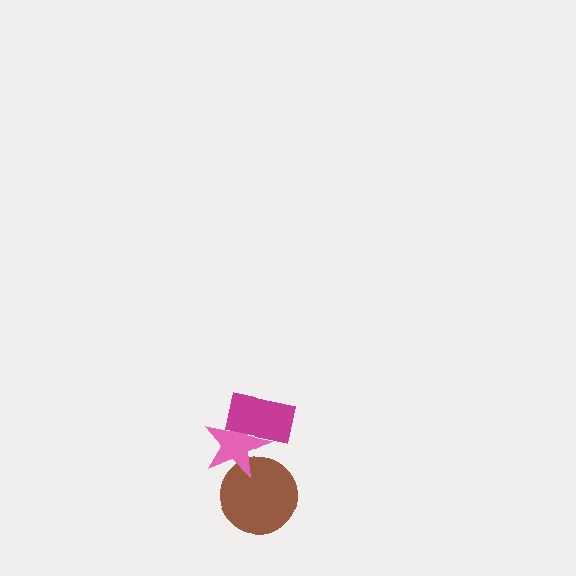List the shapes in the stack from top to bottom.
From top to bottom: the magenta rectangle, the pink star, the brown circle.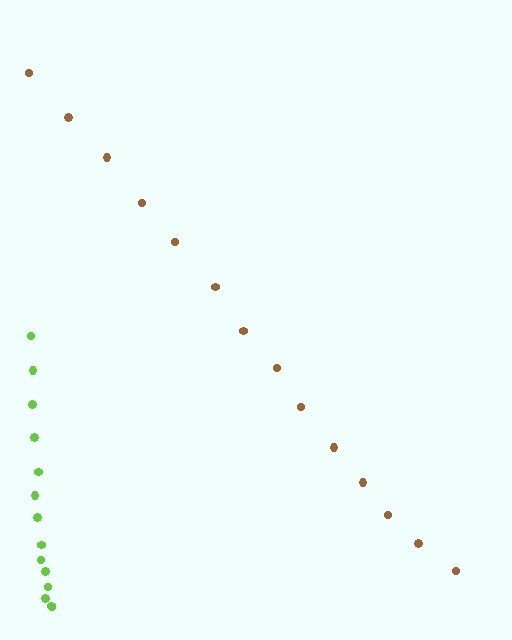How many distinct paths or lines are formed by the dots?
There are 2 distinct paths.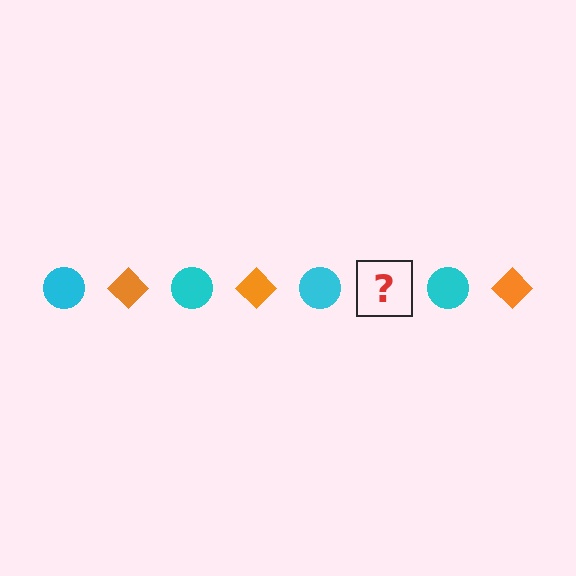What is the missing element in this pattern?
The missing element is an orange diamond.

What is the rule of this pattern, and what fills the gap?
The rule is that the pattern alternates between cyan circle and orange diamond. The gap should be filled with an orange diamond.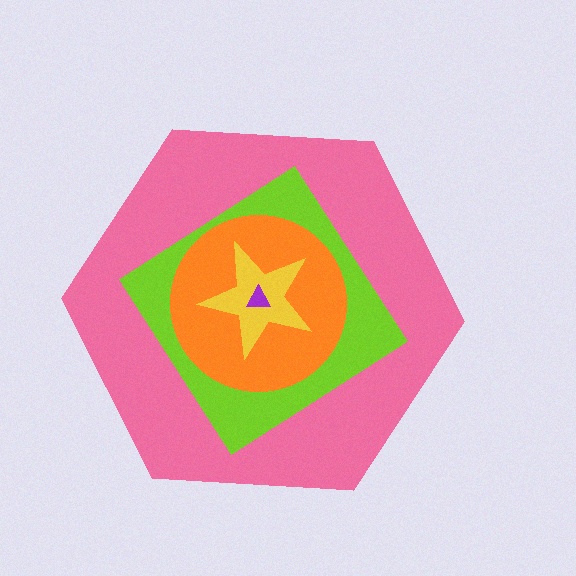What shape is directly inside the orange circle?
The yellow star.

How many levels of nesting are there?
5.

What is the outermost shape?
The pink hexagon.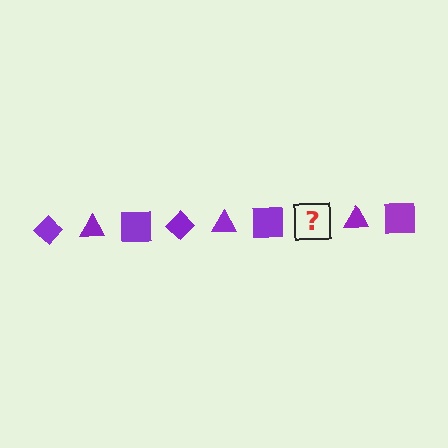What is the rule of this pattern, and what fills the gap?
The rule is that the pattern cycles through diamond, triangle, square shapes in purple. The gap should be filled with a purple diamond.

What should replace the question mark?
The question mark should be replaced with a purple diamond.